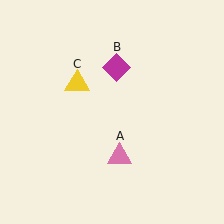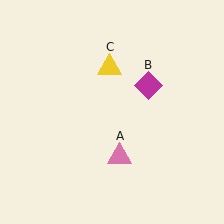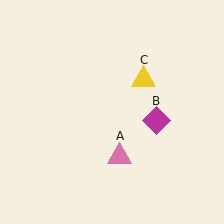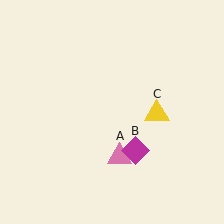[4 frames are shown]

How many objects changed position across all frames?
2 objects changed position: magenta diamond (object B), yellow triangle (object C).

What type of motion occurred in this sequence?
The magenta diamond (object B), yellow triangle (object C) rotated clockwise around the center of the scene.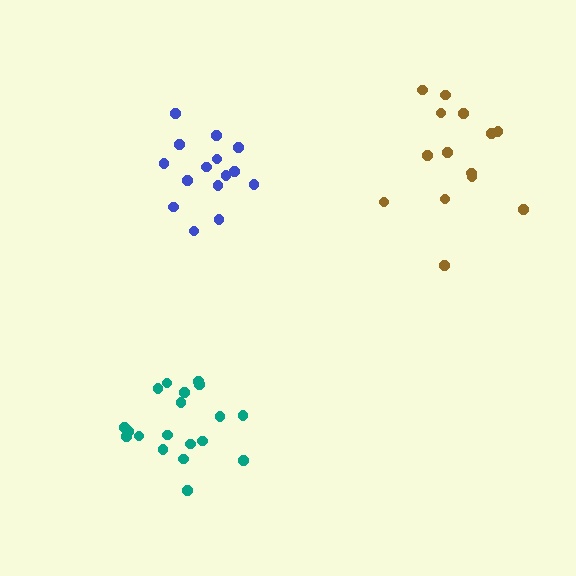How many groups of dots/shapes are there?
There are 3 groups.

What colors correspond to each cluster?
The clusters are colored: blue, brown, teal.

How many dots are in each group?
Group 1: 15 dots, Group 2: 14 dots, Group 3: 19 dots (48 total).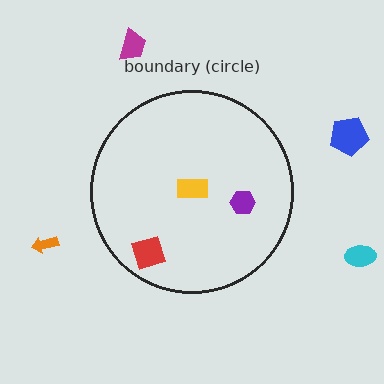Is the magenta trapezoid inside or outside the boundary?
Outside.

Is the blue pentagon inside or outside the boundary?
Outside.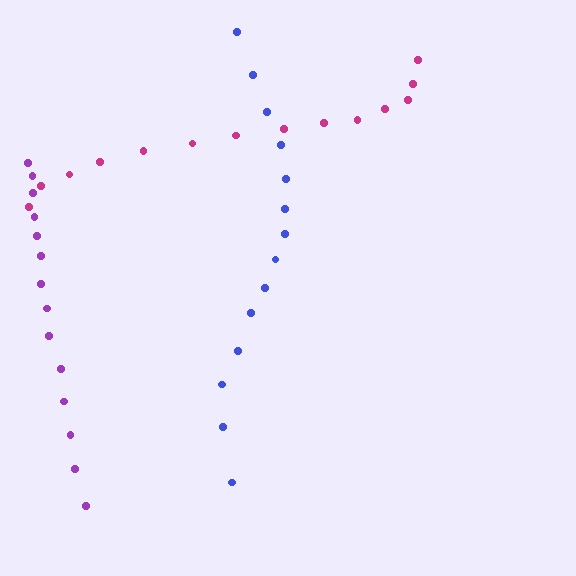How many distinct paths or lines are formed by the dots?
There are 3 distinct paths.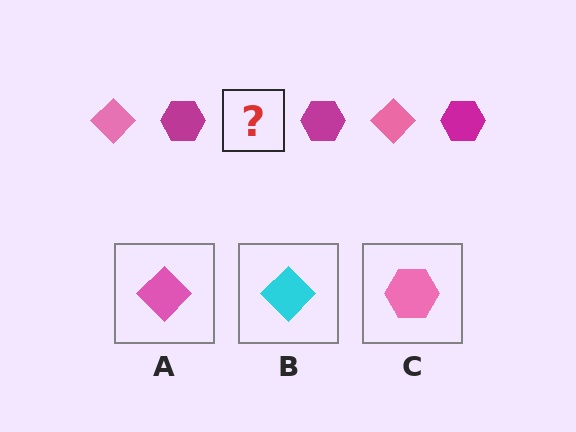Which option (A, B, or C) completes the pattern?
A.